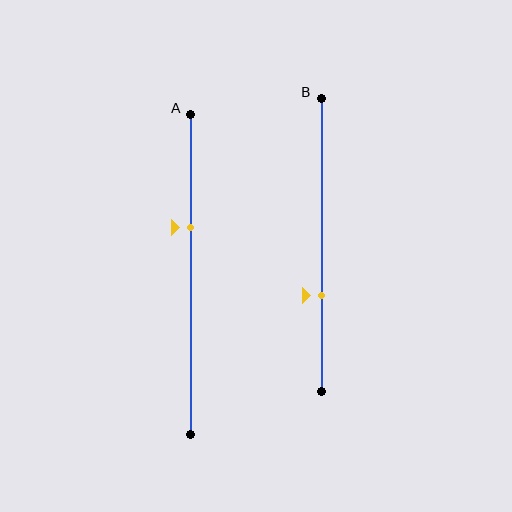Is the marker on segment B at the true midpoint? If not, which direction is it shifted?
No, the marker on segment B is shifted downward by about 17% of the segment length.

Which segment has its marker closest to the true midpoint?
Segment A has its marker closest to the true midpoint.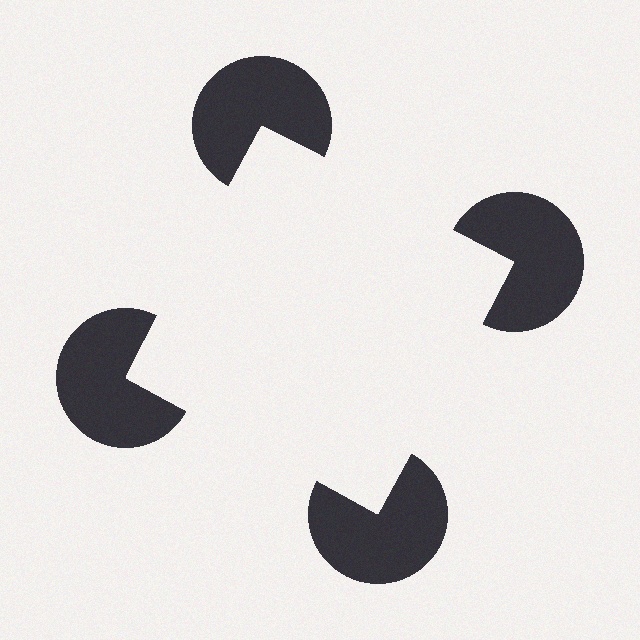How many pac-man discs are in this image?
There are 4 — one at each vertex of the illusory square.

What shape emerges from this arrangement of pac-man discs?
An illusory square — its edges are inferred from the aligned wedge cuts in the pac-man discs, not physically drawn.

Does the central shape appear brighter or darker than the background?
It typically appears slightly brighter than the background, even though no actual brightness change is drawn.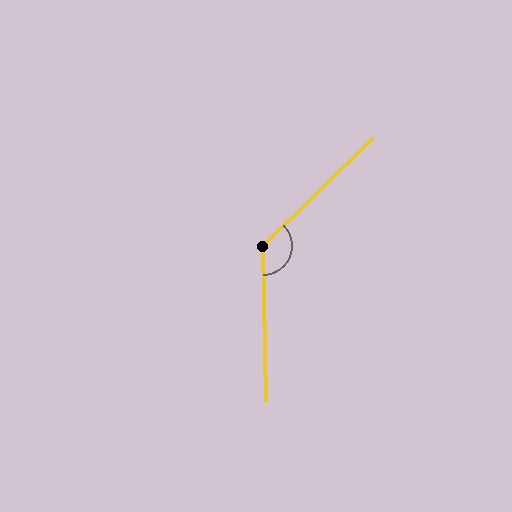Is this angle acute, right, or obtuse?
It is obtuse.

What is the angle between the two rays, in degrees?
Approximately 133 degrees.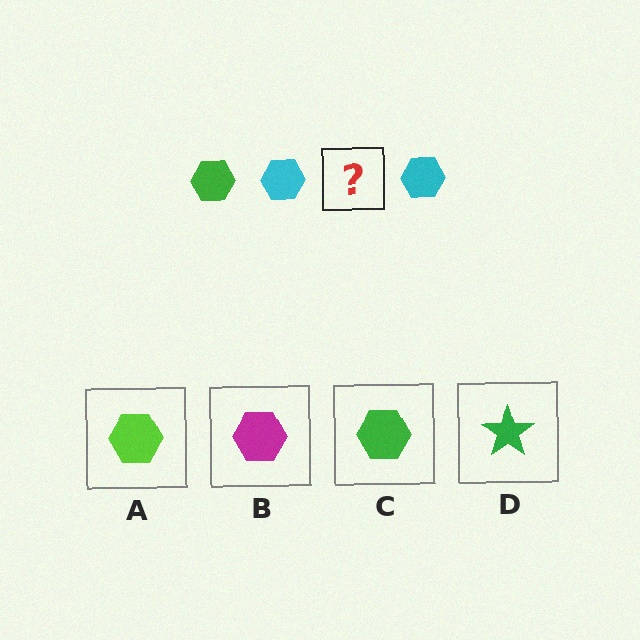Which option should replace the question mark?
Option C.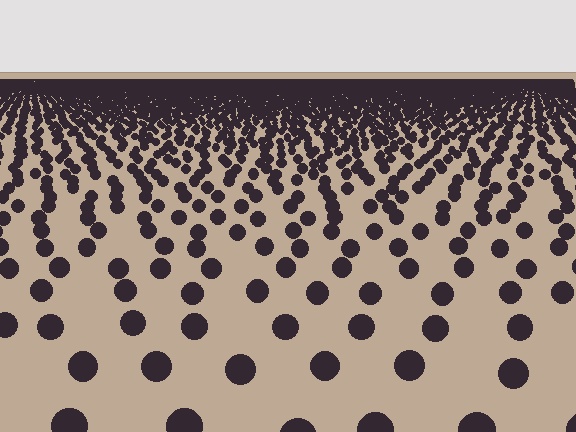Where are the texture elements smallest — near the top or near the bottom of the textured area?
Near the top.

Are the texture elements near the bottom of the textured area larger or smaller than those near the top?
Larger. Near the bottom, elements are closer to the viewer and appear at a bigger on-screen size.